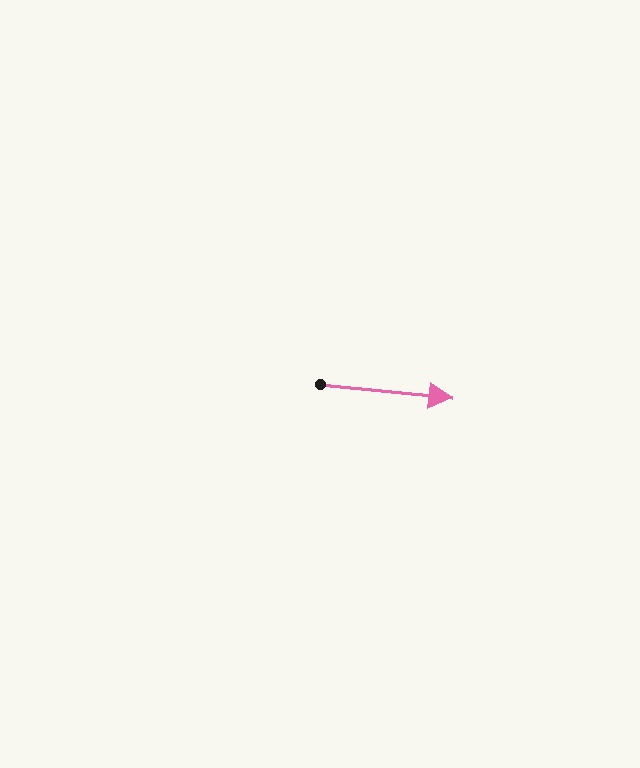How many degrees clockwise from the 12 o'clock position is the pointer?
Approximately 96 degrees.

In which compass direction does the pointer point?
East.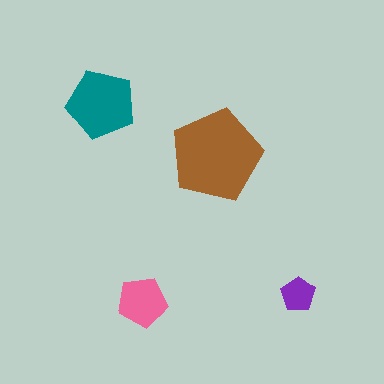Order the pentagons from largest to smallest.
the brown one, the teal one, the pink one, the purple one.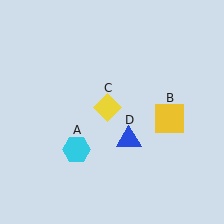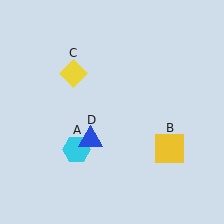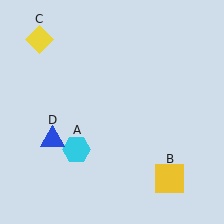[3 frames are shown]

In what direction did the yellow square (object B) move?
The yellow square (object B) moved down.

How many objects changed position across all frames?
3 objects changed position: yellow square (object B), yellow diamond (object C), blue triangle (object D).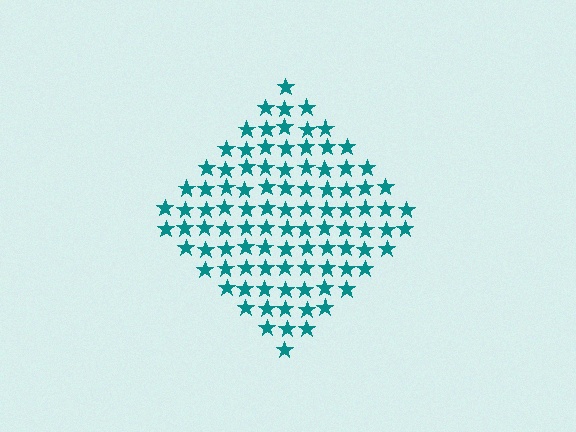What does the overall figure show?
The overall figure shows a diamond.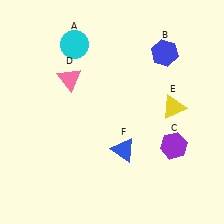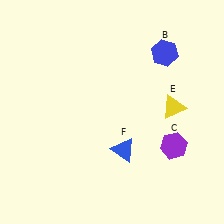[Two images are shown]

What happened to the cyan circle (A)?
The cyan circle (A) was removed in Image 2. It was in the top-left area of Image 1.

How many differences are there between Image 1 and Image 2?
There are 2 differences between the two images.